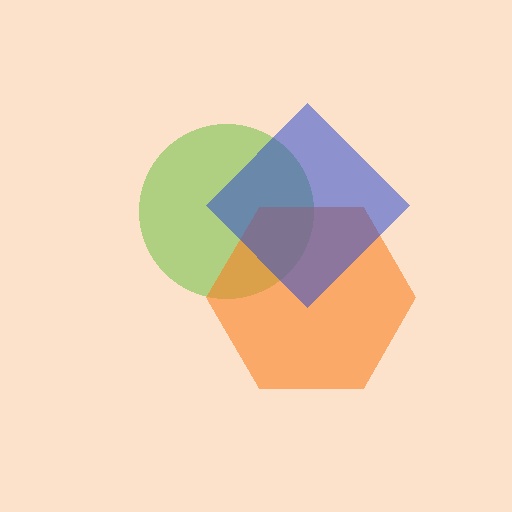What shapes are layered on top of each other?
The layered shapes are: a lime circle, an orange hexagon, a blue diamond.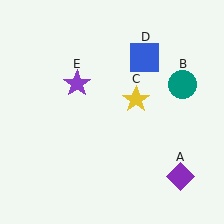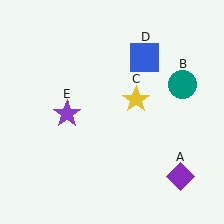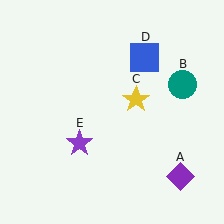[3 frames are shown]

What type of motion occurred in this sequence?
The purple star (object E) rotated counterclockwise around the center of the scene.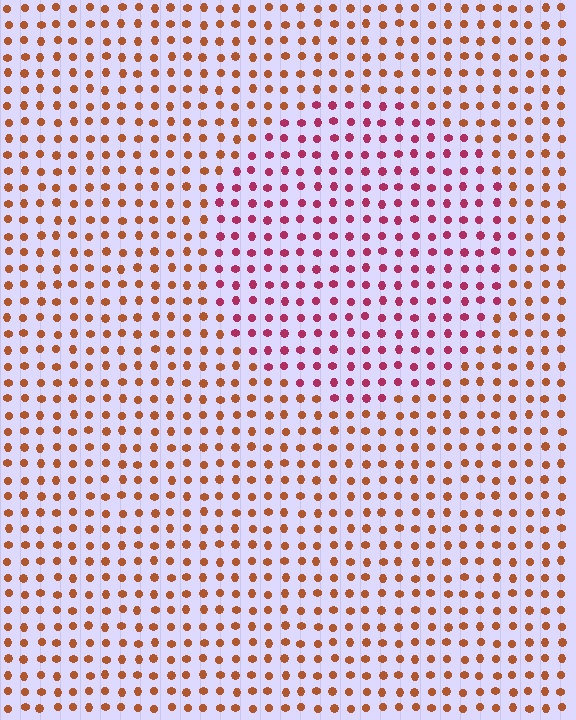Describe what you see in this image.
The image is filled with small brown elements in a uniform arrangement. A circle-shaped region is visible where the elements are tinted to a slightly different hue, forming a subtle color boundary.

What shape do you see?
I see a circle.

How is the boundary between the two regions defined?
The boundary is defined purely by a slight shift in hue (about 43 degrees). Spacing, size, and orientation are identical on both sides.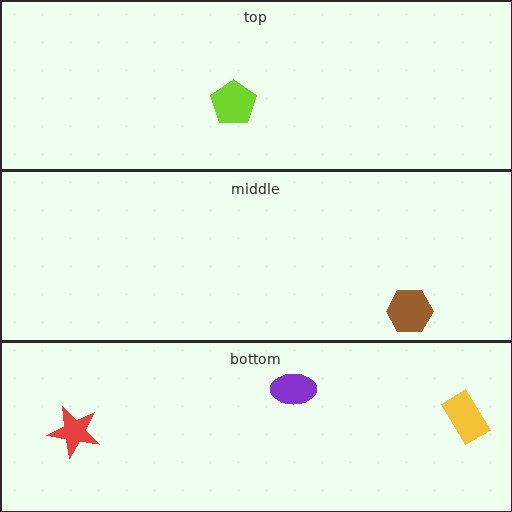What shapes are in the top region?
The lime pentagon.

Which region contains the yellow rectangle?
The bottom region.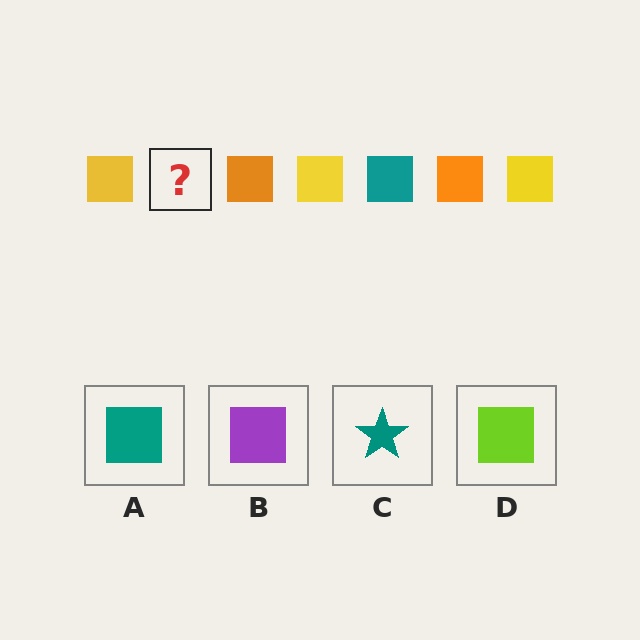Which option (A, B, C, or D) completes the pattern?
A.